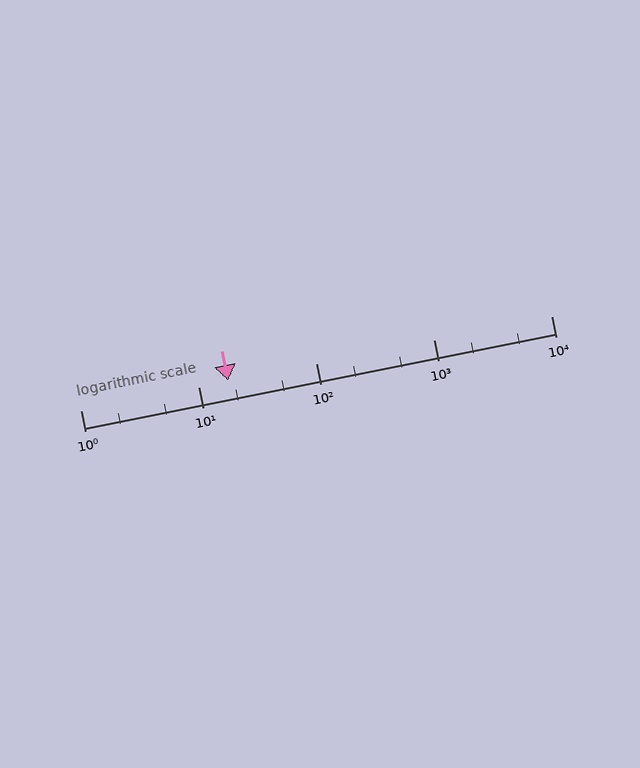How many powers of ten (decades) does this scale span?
The scale spans 4 decades, from 1 to 10000.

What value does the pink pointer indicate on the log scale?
The pointer indicates approximately 18.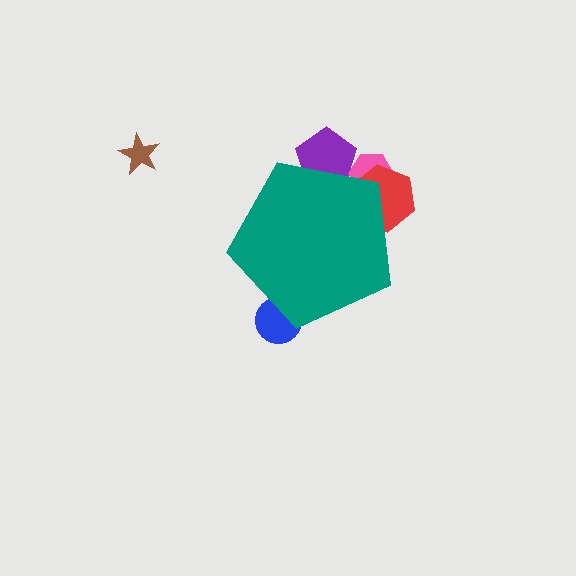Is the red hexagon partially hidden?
Yes, the red hexagon is partially hidden behind the teal pentagon.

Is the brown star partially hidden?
No, the brown star is fully visible.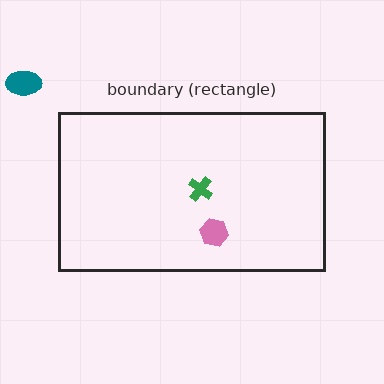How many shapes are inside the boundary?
2 inside, 1 outside.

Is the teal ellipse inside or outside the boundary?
Outside.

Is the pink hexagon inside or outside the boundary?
Inside.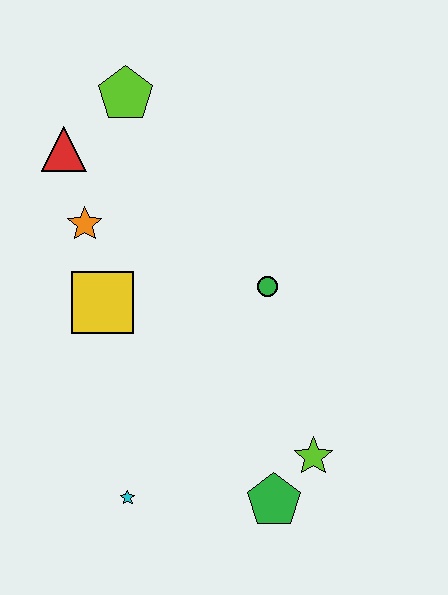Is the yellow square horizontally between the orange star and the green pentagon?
Yes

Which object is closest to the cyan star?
The green pentagon is closest to the cyan star.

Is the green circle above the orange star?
No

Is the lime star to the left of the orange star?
No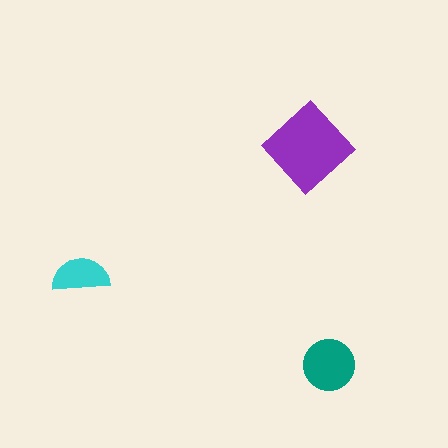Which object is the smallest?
The cyan semicircle.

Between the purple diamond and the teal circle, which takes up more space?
The purple diamond.